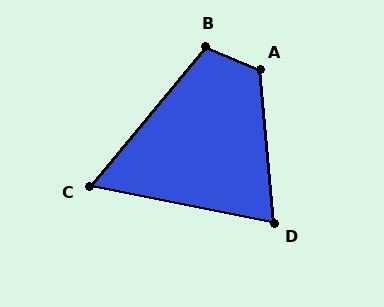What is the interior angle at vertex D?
Approximately 73 degrees (acute).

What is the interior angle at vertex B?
Approximately 107 degrees (obtuse).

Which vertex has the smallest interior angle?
C, at approximately 62 degrees.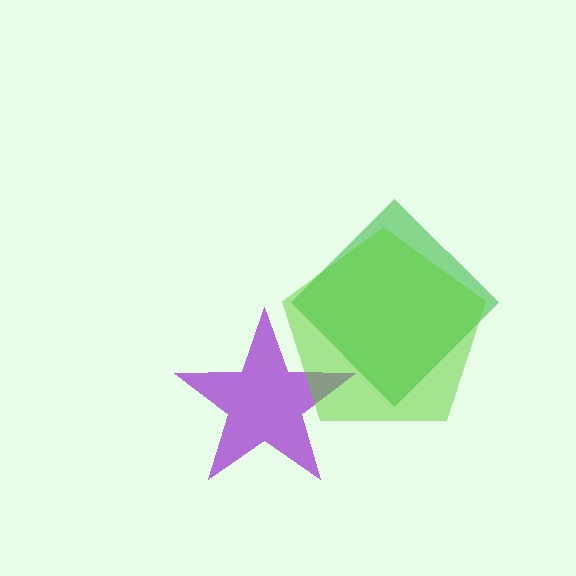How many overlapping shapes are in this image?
There are 3 overlapping shapes in the image.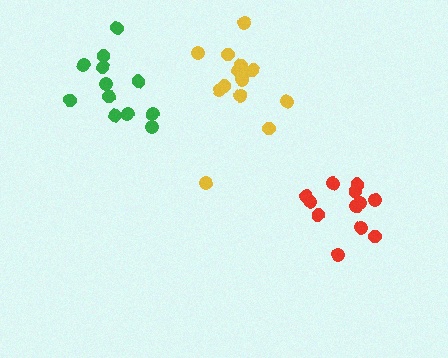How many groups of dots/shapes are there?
There are 3 groups.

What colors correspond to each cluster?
The clusters are colored: red, yellow, green.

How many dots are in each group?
Group 1: 12 dots, Group 2: 14 dots, Group 3: 12 dots (38 total).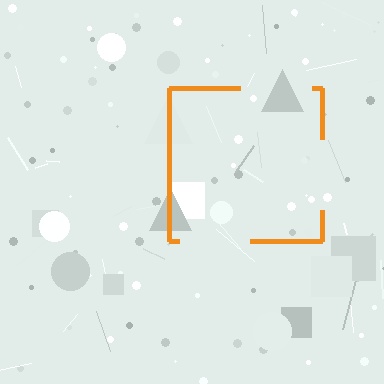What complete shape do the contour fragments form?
The contour fragments form a square.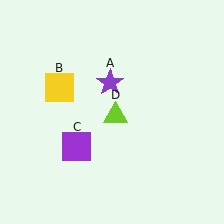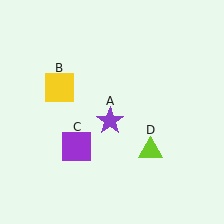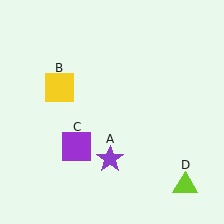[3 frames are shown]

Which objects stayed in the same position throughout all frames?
Yellow square (object B) and purple square (object C) remained stationary.